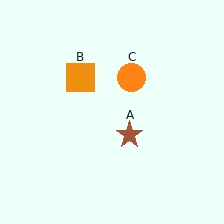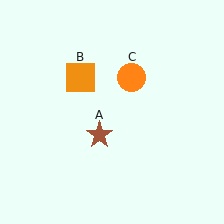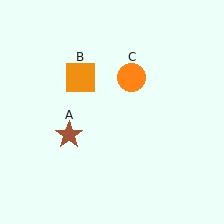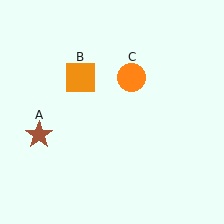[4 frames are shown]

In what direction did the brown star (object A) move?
The brown star (object A) moved left.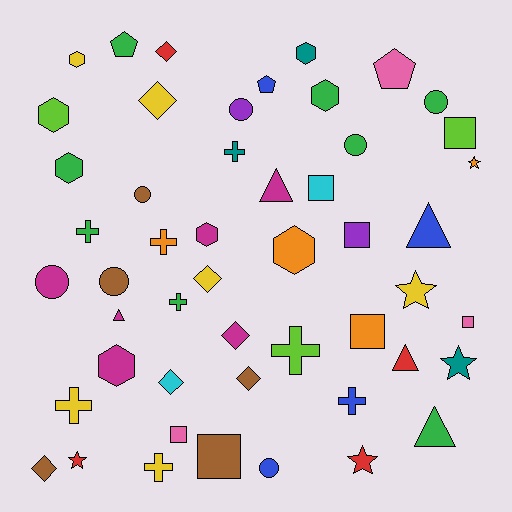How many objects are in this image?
There are 50 objects.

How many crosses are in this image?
There are 8 crosses.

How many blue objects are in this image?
There are 4 blue objects.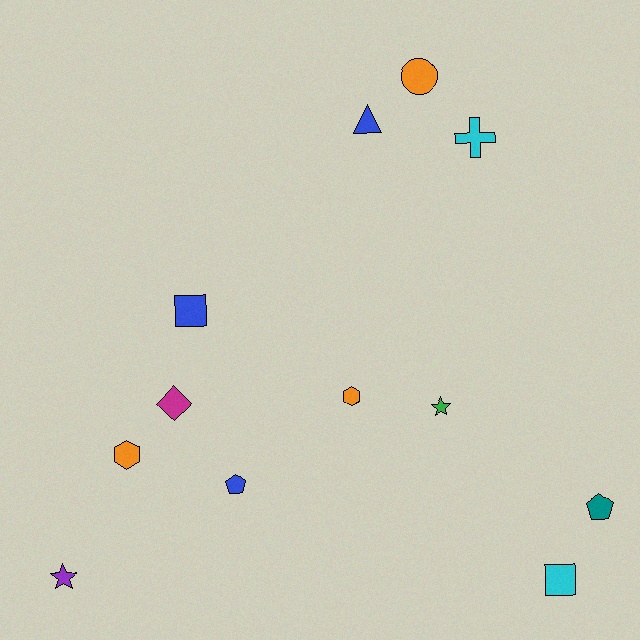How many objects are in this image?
There are 12 objects.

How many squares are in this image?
There are 2 squares.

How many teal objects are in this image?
There is 1 teal object.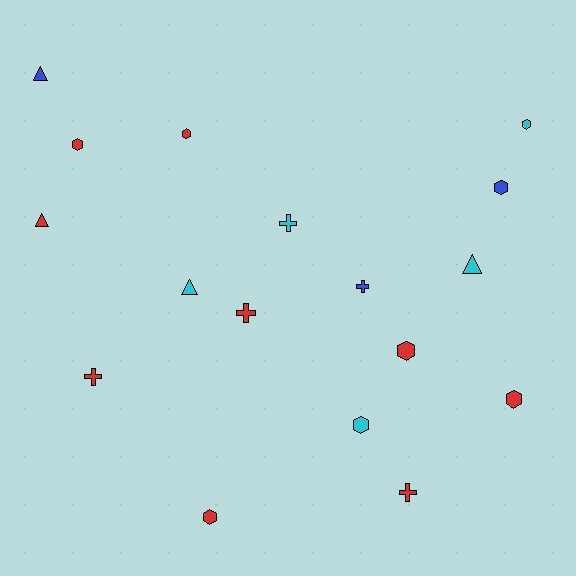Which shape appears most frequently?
Hexagon, with 8 objects.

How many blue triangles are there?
There is 1 blue triangle.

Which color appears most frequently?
Red, with 9 objects.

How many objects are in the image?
There are 17 objects.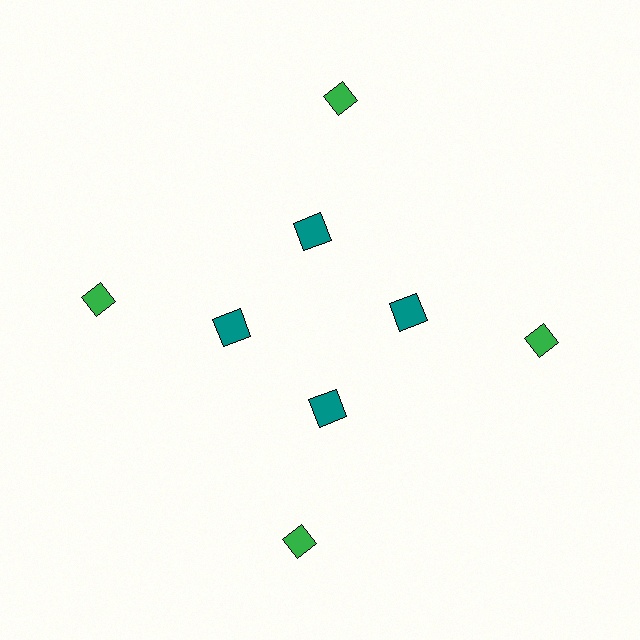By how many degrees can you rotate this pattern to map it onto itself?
The pattern maps onto itself every 90 degrees of rotation.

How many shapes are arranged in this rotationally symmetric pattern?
There are 8 shapes, arranged in 4 groups of 2.